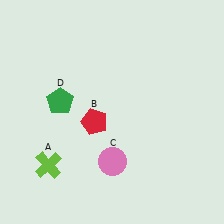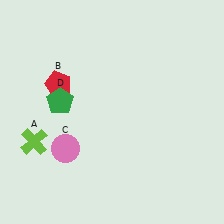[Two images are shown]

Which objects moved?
The objects that moved are: the lime cross (A), the red pentagon (B), the pink circle (C).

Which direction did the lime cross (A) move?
The lime cross (A) moved up.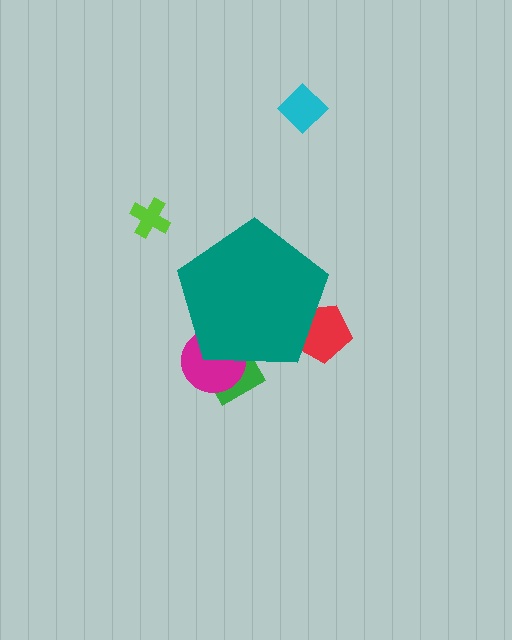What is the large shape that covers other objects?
A teal pentagon.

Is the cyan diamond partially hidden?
No, the cyan diamond is fully visible.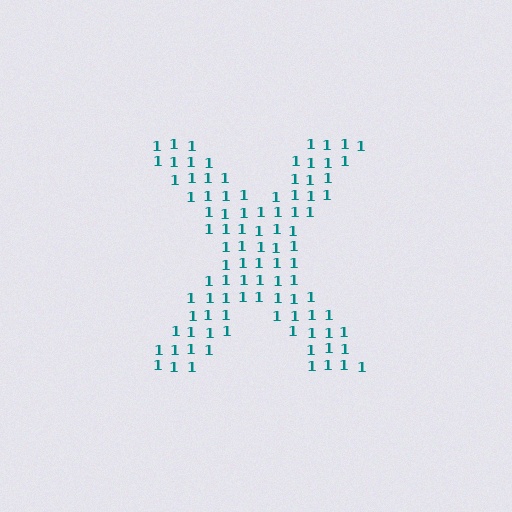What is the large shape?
The large shape is the letter X.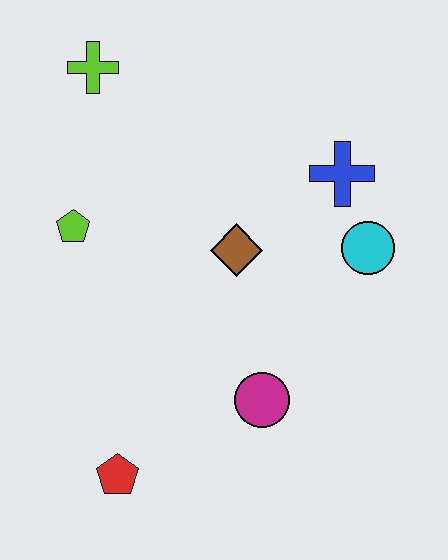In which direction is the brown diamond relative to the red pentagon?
The brown diamond is above the red pentagon.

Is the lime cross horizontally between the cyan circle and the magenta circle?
No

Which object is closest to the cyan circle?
The blue cross is closest to the cyan circle.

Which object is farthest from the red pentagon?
The lime cross is farthest from the red pentagon.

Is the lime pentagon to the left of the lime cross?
Yes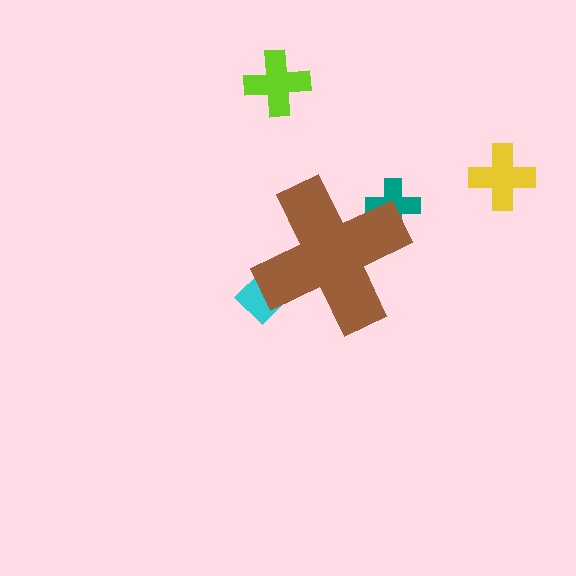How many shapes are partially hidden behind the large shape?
2 shapes are partially hidden.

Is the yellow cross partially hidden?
No, the yellow cross is fully visible.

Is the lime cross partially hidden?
No, the lime cross is fully visible.